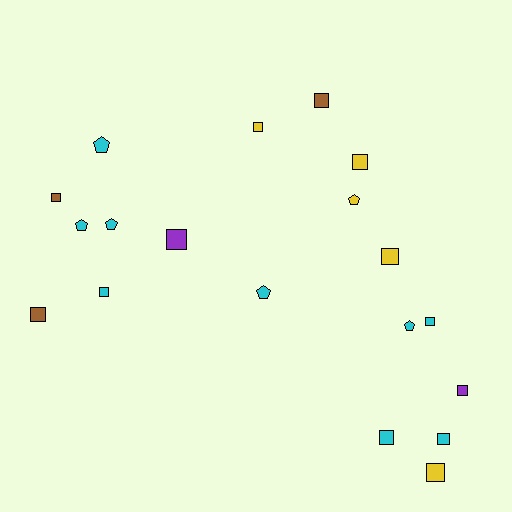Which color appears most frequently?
Cyan, with 9 objects.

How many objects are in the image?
There are 19 objects.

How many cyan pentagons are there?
There are 5 cyan pentagons.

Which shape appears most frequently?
Square, with 13 objects.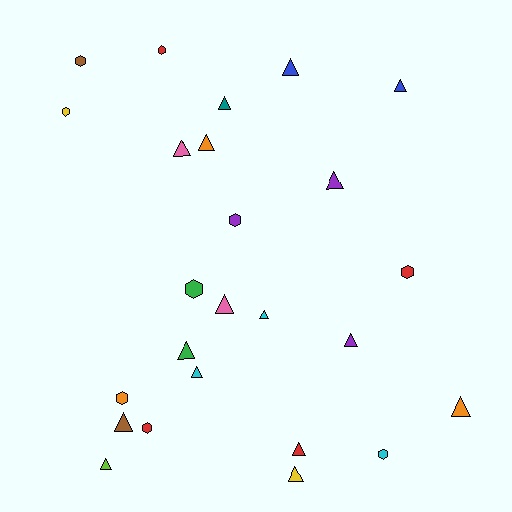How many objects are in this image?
There are 25 objects.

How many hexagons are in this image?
There are 9 hexagons.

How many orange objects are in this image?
There are 3 orange objects.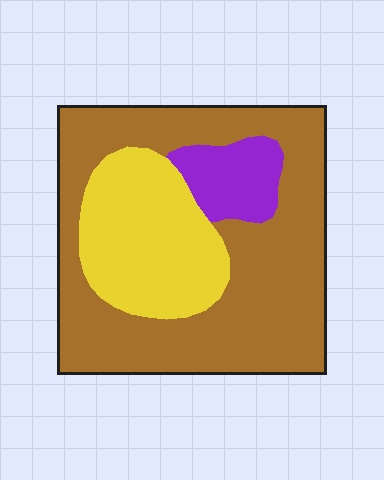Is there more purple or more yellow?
Yellow.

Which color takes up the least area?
Purple, at roughly 10%.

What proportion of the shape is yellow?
Yellow covers about 25% of the shape.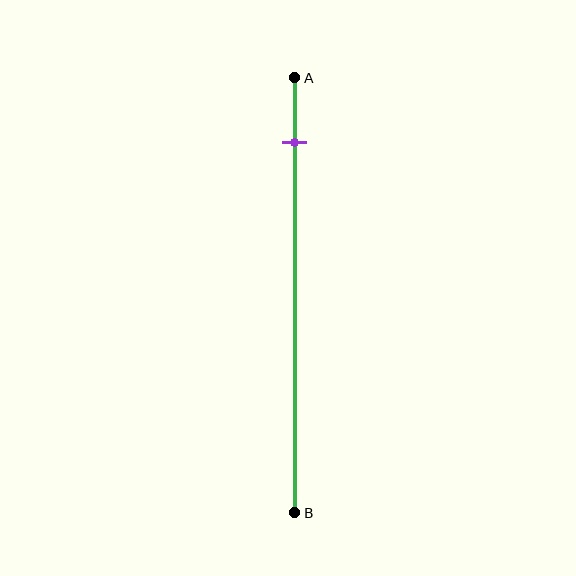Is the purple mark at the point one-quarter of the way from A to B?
No, the mark is at about 15% from A, not at the 25% one-quarter point.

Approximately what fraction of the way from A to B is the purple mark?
The purple mark is approximately 15% of the way from A to B.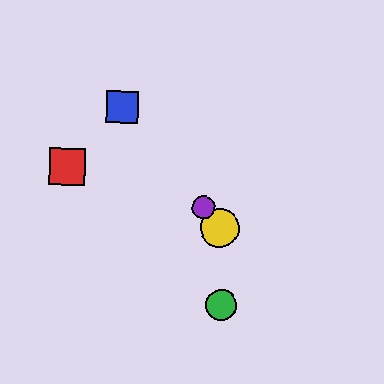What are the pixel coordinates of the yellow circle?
The yellow circle is at (220, 228).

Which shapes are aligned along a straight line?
The blue square, the yellow circle, the purple circle are aligned along a straight line.